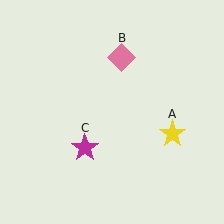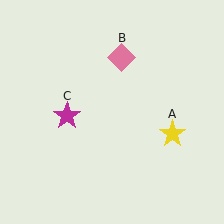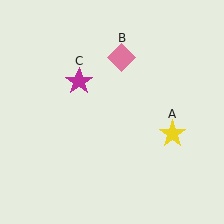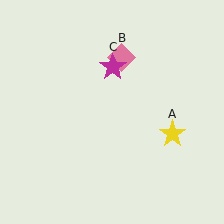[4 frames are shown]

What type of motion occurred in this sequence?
The magenta star (object C) rotated clockwise around the center of the scene.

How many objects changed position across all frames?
1 object changed position: magenta star (object C).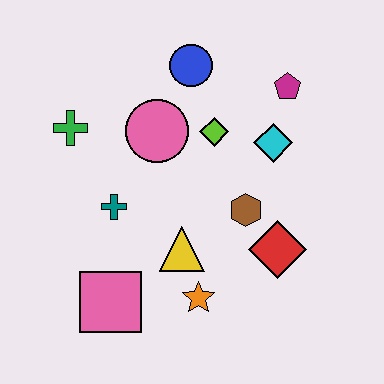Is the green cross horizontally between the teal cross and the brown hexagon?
No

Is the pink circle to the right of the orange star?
No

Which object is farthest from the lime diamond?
The pink square is farthest from the lime diamond.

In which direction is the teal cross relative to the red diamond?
The teal cross is to the left of the red diamond.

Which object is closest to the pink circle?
The lime diamond is closest to the pink circle.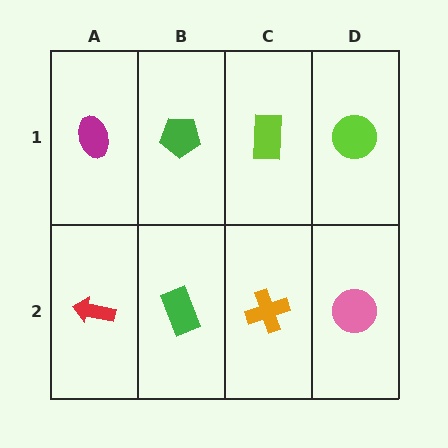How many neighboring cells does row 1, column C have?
3.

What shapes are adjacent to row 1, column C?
An orange cross (row 2, column C), a green pentagon (row 1, column B), a lime circle (row 1, column D).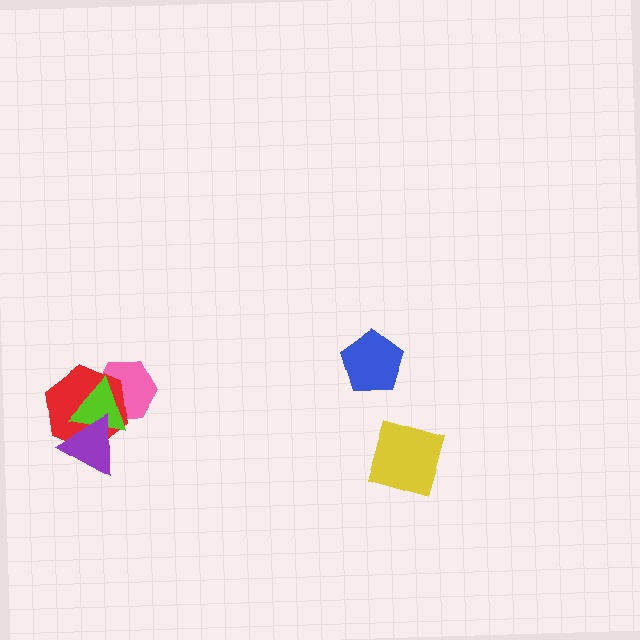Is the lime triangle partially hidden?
Yes, it is partially covered by another shape.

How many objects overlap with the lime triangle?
3 objects overlap with the lime triangle.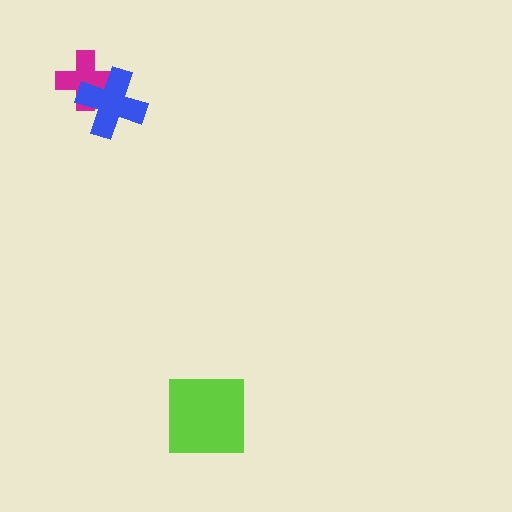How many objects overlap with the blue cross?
1 object overlaps with the blue cross.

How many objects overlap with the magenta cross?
1 object overlaps with the magenta cross.